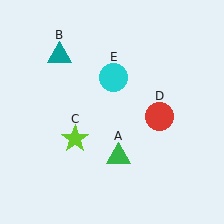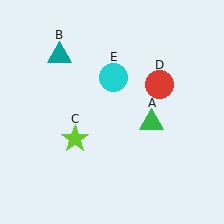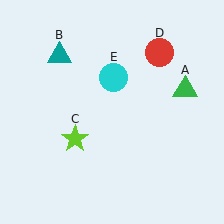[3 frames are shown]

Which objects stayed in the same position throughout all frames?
Teal triangle (object B) and lime star (object C) and cyan circle (object E) remained stationary.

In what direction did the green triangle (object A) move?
The green triangle (object A) moved up and to the right.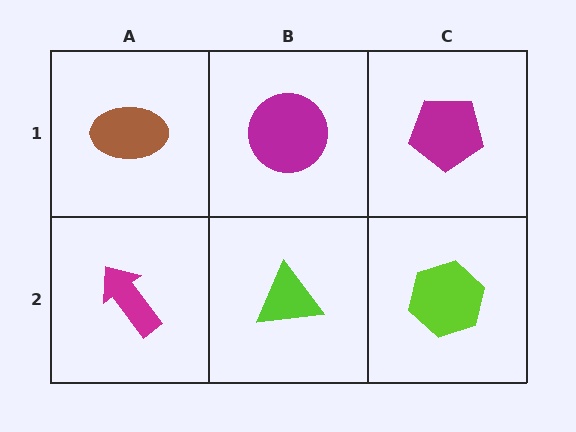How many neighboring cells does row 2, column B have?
3.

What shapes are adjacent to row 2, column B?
A magenta circle (row 1, column B), a magenta arrow (row 2, column A), a lime hexagon (row 2, column C).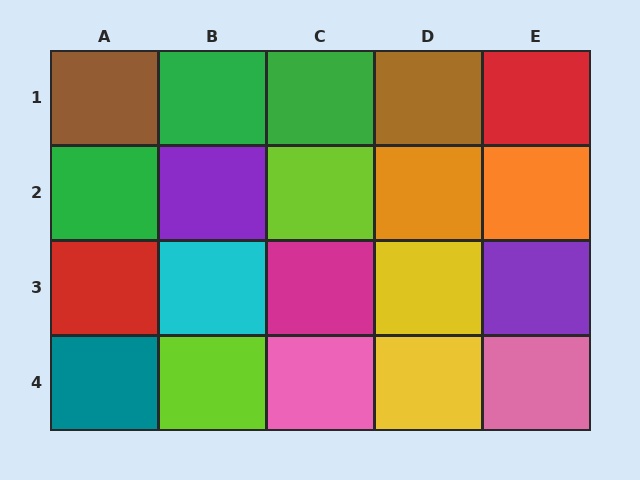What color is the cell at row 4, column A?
Teal.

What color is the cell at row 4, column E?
Pink.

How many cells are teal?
1 cell is teal.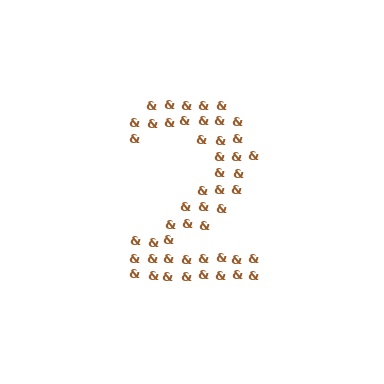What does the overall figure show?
The overall figure shows the digit 2.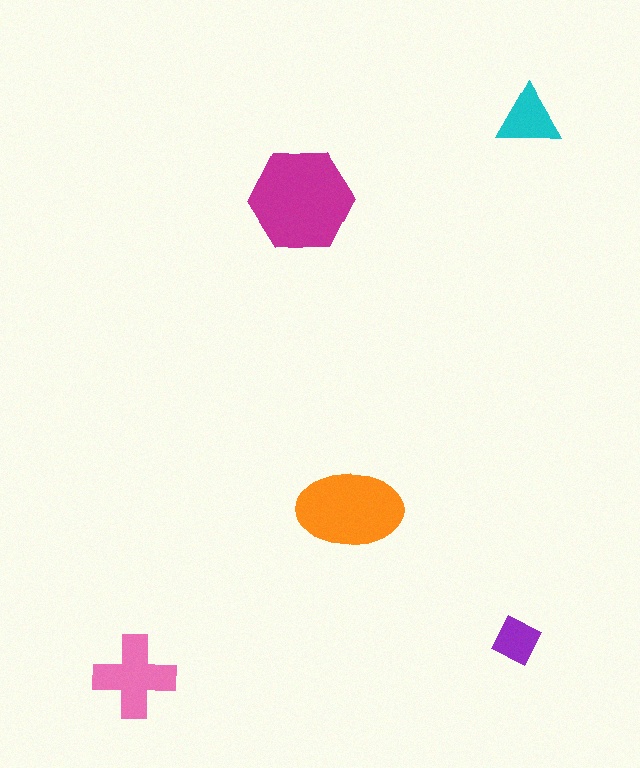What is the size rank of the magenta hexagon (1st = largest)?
1st.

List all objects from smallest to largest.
The purple square, the cyan triangle, the pink cross, the orange ellipse, the magenta hexagon.